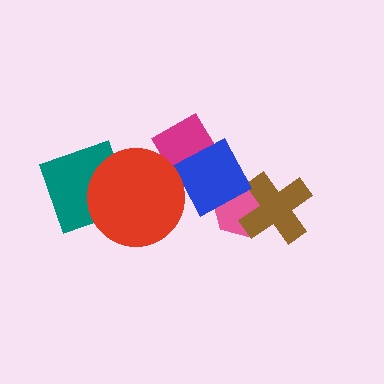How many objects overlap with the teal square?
1 object overlaps with the teal square.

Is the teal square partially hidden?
Yes, it is partially covered by another shape.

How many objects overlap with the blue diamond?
3 objects overlap with the blue diamond.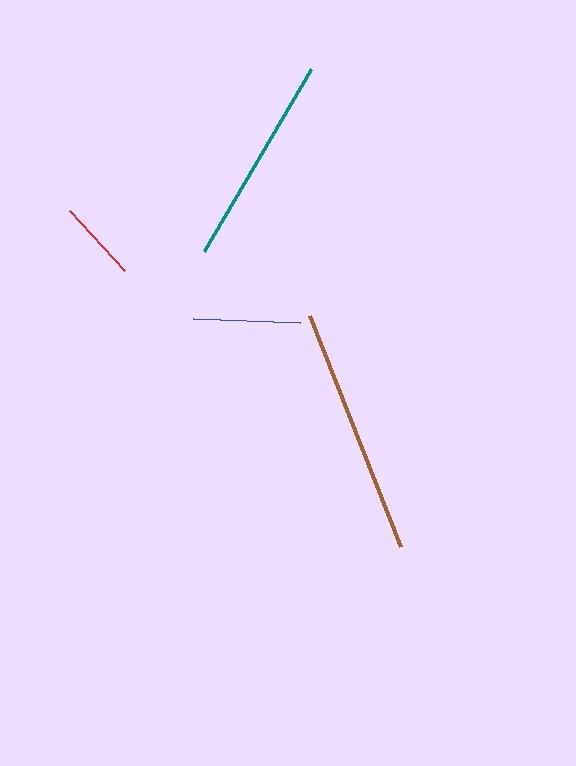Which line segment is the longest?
The brown line is the longest at approximately 249 pixels.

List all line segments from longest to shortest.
From longest to shortest: brown, teal, blue, red.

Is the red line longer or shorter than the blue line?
The blue line is longer than the red line.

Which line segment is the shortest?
The red line is the shortest at approximately 81 pixels.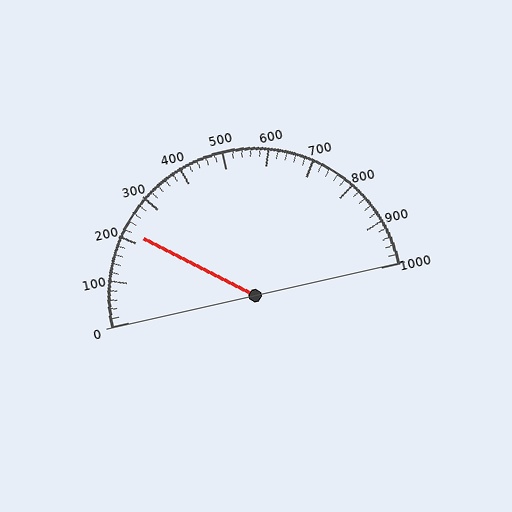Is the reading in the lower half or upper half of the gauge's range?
The reading is in the lower half of the range (0 to 1000).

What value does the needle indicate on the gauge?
The needle indicates approximately 220.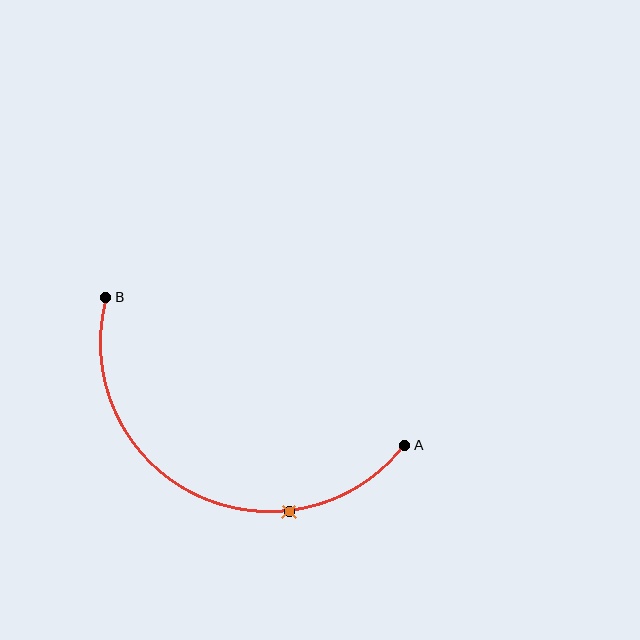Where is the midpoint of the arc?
The arc midpoint is the point on the curve farthest from the straight line joining A and B. It sits below that line.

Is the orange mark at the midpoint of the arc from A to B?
No. The orange mark lies on the arc but is closer to endpoint A. The arc midpoint would be at the point on the curve equidistant along the arc from both A and B.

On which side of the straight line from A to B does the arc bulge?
The arc bulges below the straight line connecting A and B.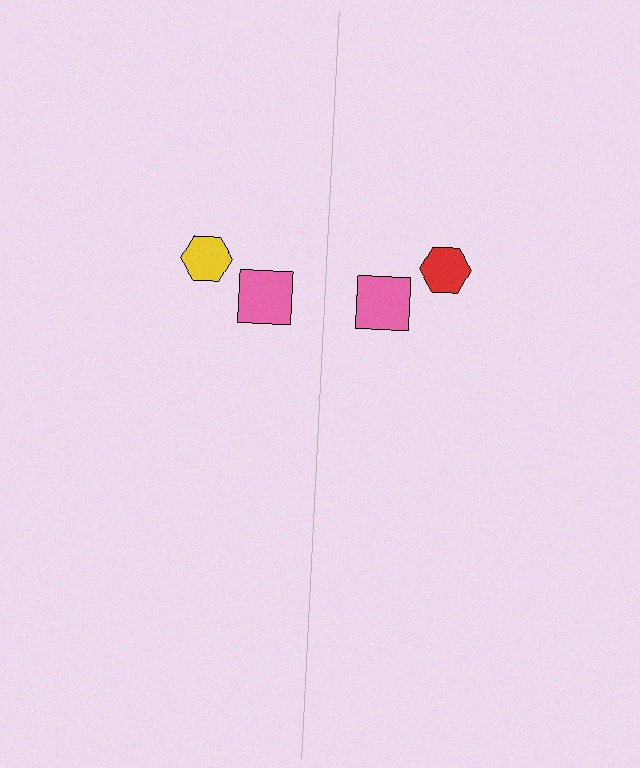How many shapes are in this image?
There are 4 shapes in this image.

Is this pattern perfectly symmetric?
No, the pattern is not perfectly symmetric. The red hexagon on the right side breaks the symmetry — its mirror counterpart is yellow.